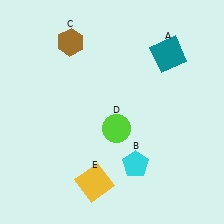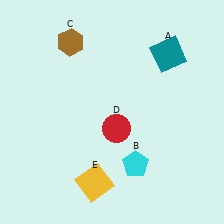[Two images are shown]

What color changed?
The circle (D) changed from lime in Image 1 to red in Image 2.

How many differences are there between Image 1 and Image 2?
There is 1 difference between the two images.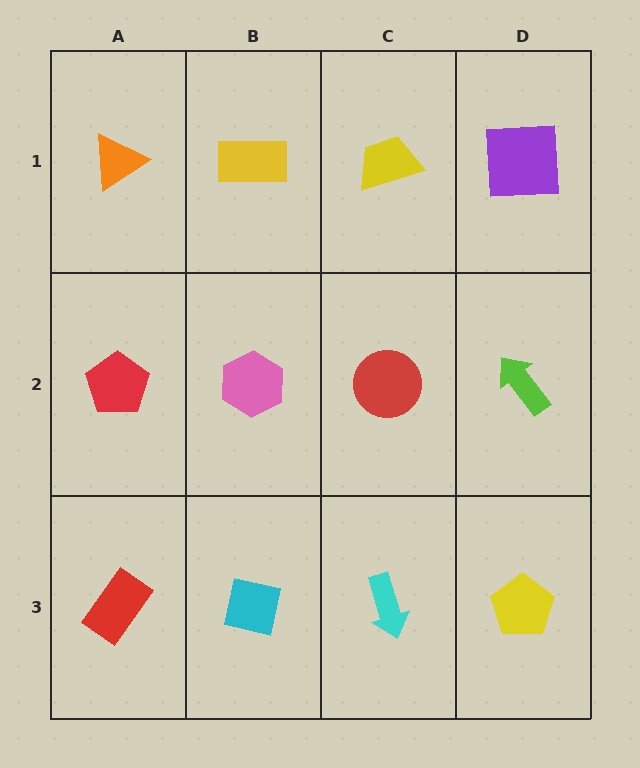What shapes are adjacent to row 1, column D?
A lime arrow (row 2, column D), a yellow trapezoid (row 1, column C).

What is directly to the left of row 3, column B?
A red rectangle.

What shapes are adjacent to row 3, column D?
A lime arrow (row 2, column D), a cyan arrow (row 3, column C).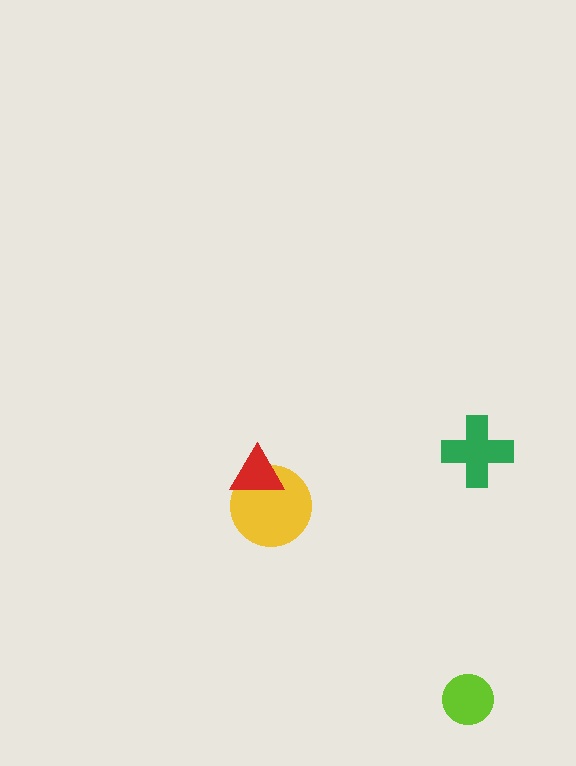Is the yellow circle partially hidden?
Yes, it is partially covered by another shape.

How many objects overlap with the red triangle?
1 object overlaps with the red triangle.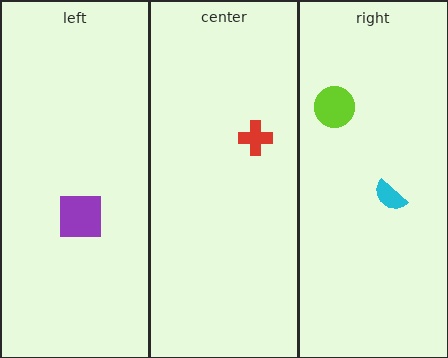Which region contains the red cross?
The center region.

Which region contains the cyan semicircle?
The right region.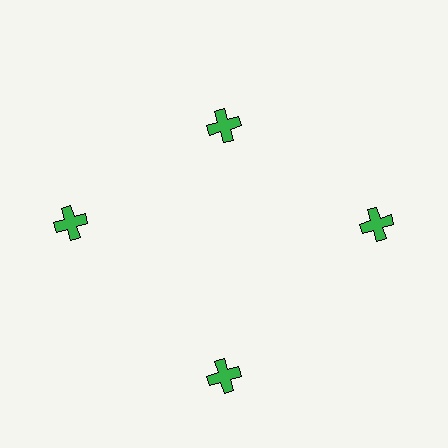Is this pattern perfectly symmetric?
No. The 4 green crosses are arranged in a ring, but one element near the 12 o'clock position is pulled inward toward the center, breaking the 4-fold rotational symmetry.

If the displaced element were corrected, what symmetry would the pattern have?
It would have 4-fold rotational symmetry — the pattern would map onto itself every 90 degrees.